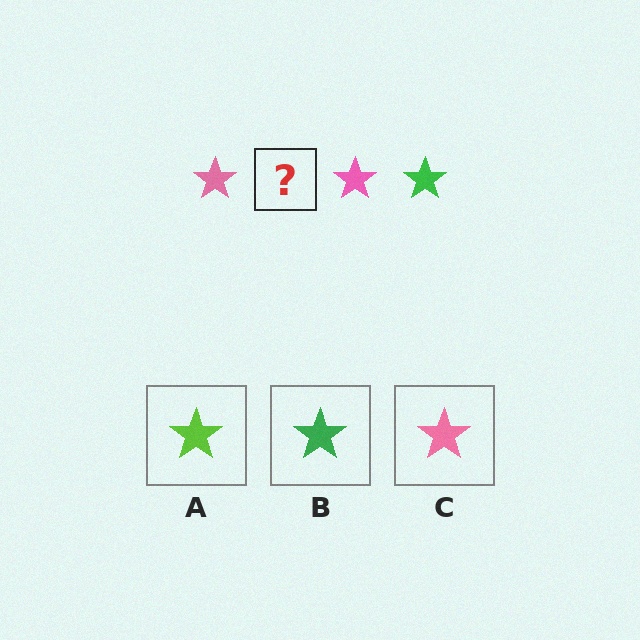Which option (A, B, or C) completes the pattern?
B.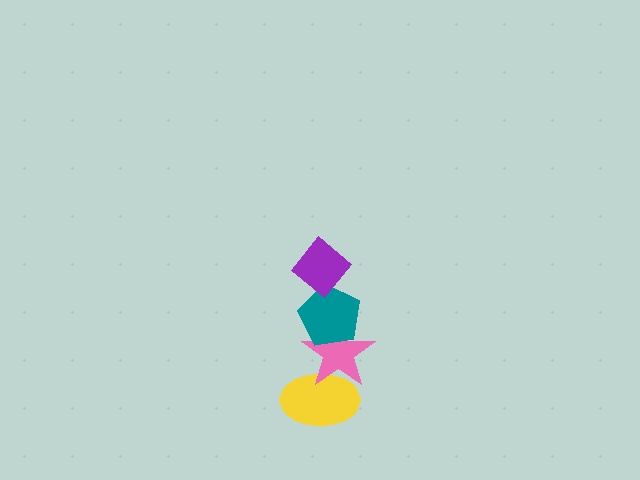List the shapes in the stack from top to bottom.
From top to bottom: the purple diamond, the teal pentagon, the pink star, the yellow ellipse.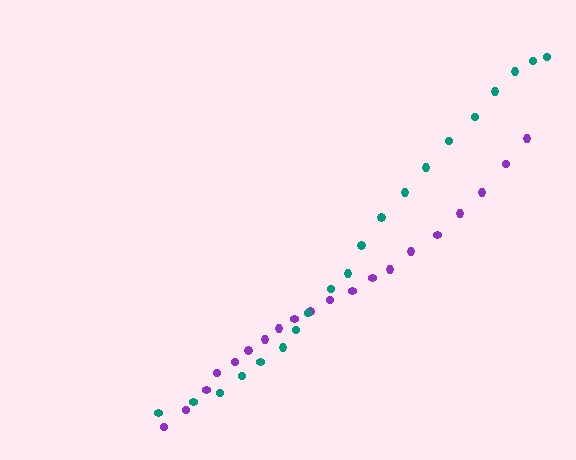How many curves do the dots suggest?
There are 2 distinct paths.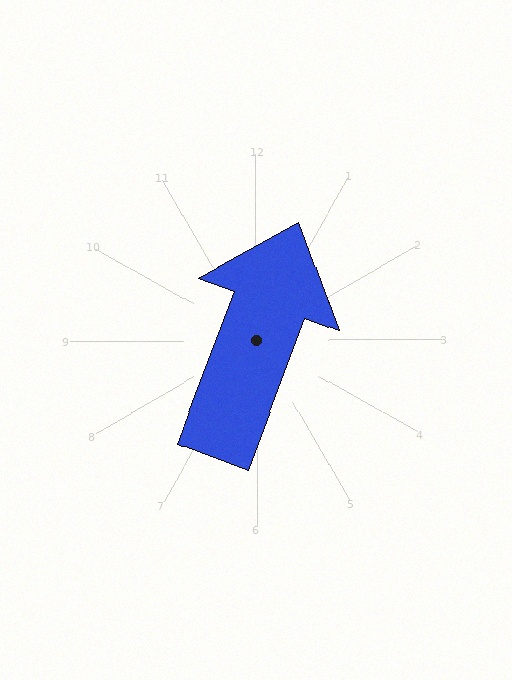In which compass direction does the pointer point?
North.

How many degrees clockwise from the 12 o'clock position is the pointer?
Approximately 21 degrees.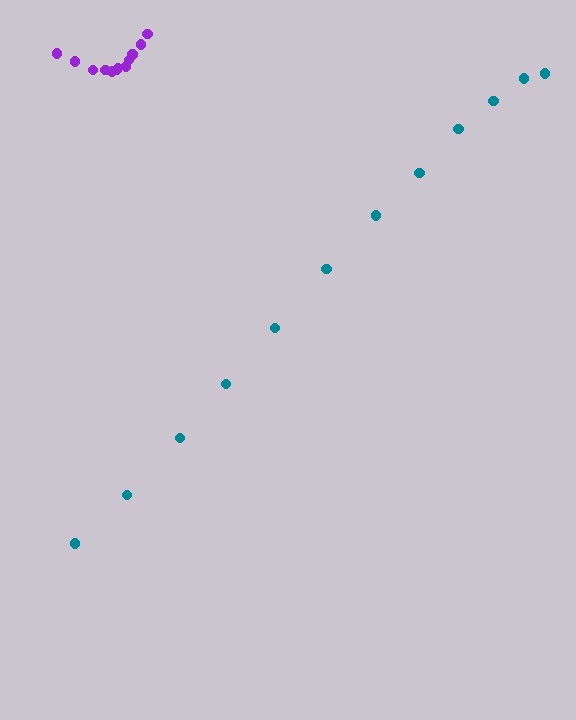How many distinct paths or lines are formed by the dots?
There are 2 distinct paths.